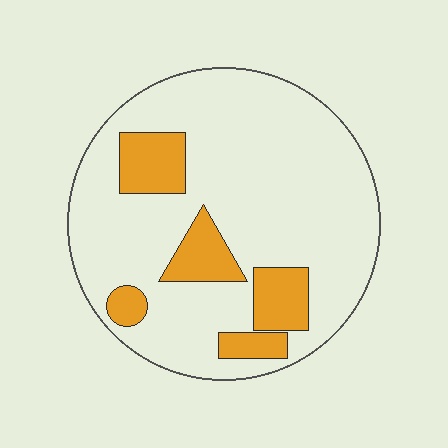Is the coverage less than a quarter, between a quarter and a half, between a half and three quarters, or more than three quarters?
Less than a quarter.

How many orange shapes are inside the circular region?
5.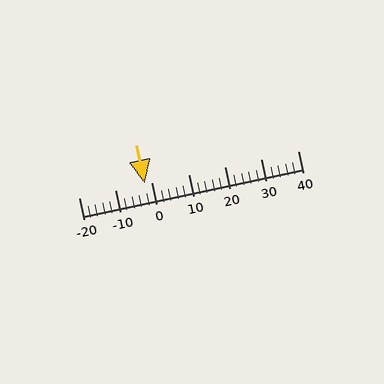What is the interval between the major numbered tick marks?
The major tick marks are spaced 10 units apart.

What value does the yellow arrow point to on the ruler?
The yellow arrow points to approximately -2.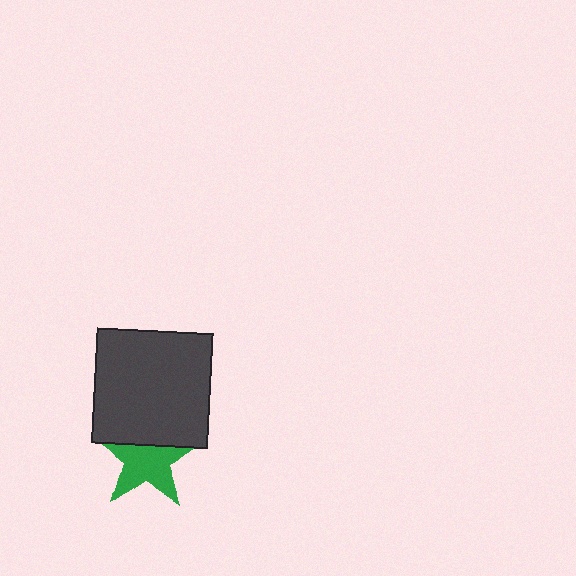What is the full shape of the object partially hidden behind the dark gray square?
The partially hidden object is a green star.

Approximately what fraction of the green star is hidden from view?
Roughly 34% of the green star is hidden behind the dark gray square.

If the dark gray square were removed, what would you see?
You would see the complete green star.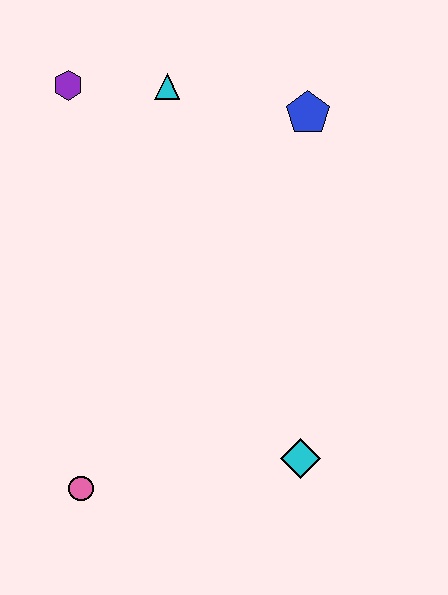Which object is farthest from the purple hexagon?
The cyan diamond is farthest from the purple hexagon.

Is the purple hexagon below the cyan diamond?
No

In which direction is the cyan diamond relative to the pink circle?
The cyan diamond is to the right of the pink circle.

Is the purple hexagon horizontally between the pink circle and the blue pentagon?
No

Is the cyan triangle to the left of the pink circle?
No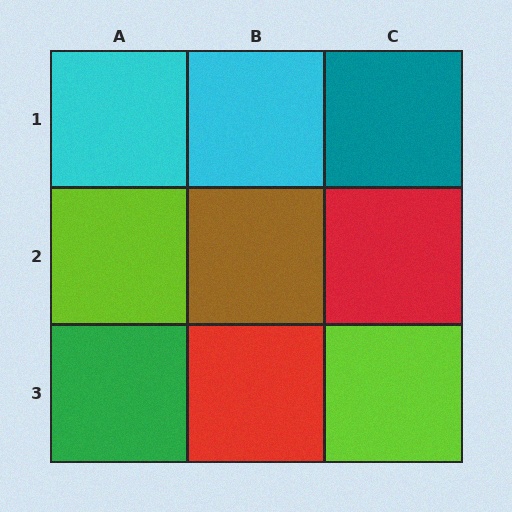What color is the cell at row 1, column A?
Cyan.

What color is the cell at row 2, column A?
Lime.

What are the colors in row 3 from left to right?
Green, red, lime.